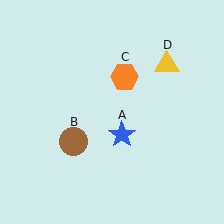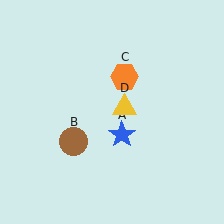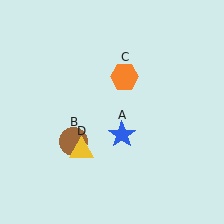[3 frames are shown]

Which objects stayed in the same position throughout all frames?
Blue star (object A) and brown circle (object B) and orange hexagon (object C) remained stationary.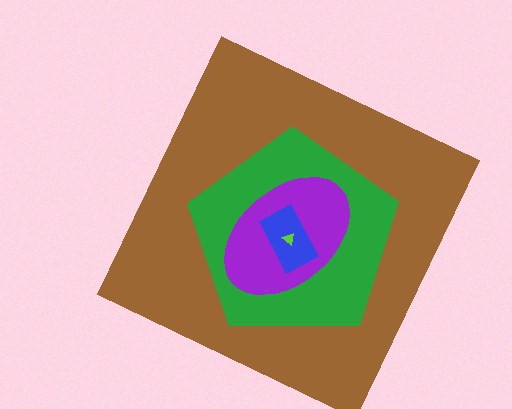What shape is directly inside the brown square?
The green pentagon.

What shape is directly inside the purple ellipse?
The blue rectangle.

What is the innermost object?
The lime triangle.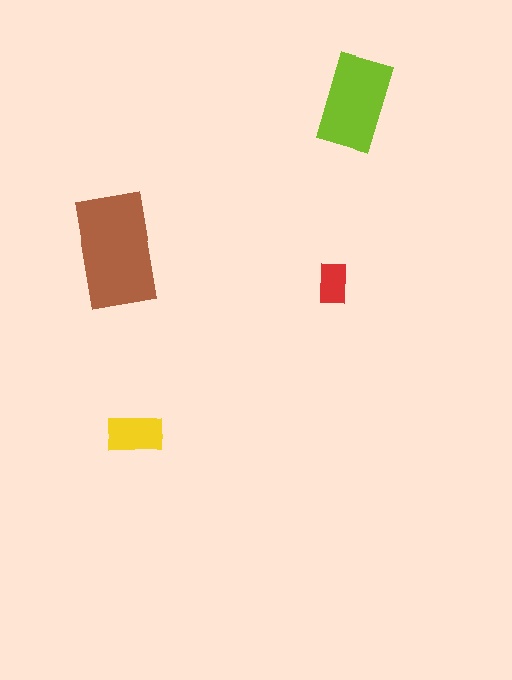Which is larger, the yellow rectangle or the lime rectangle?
The lime one.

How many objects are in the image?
There are 4 objects in the image.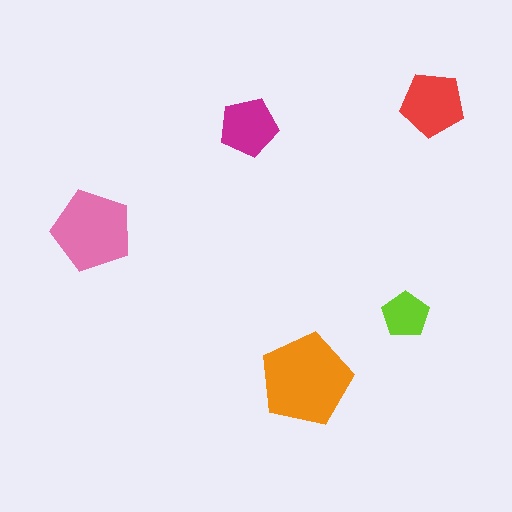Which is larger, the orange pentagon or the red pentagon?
The orange one.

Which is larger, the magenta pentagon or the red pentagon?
The red one.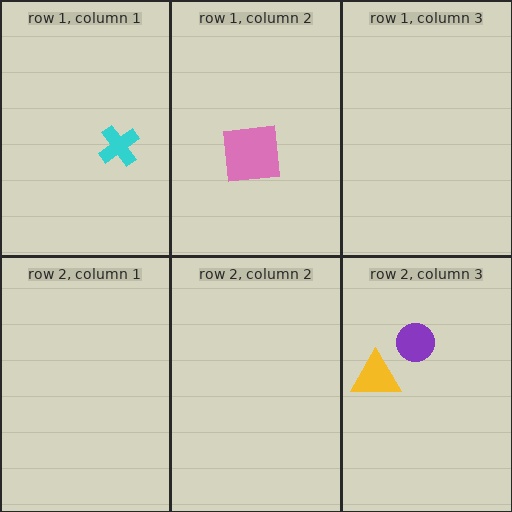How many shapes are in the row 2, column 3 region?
2.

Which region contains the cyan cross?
The row 1, column 1 region.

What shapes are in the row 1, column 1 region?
The cyan cross.